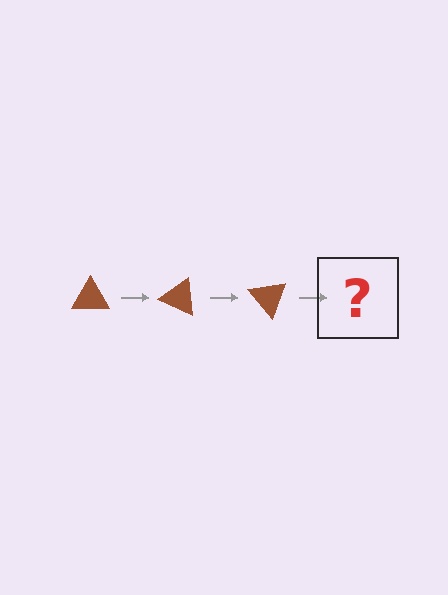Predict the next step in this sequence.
The next step is a brown triangle rotated 75 degrees.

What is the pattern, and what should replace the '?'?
The pattern is that the triangle rotates 25 degrees each step. The '?' should be a brown triangle rotated 75 degrees.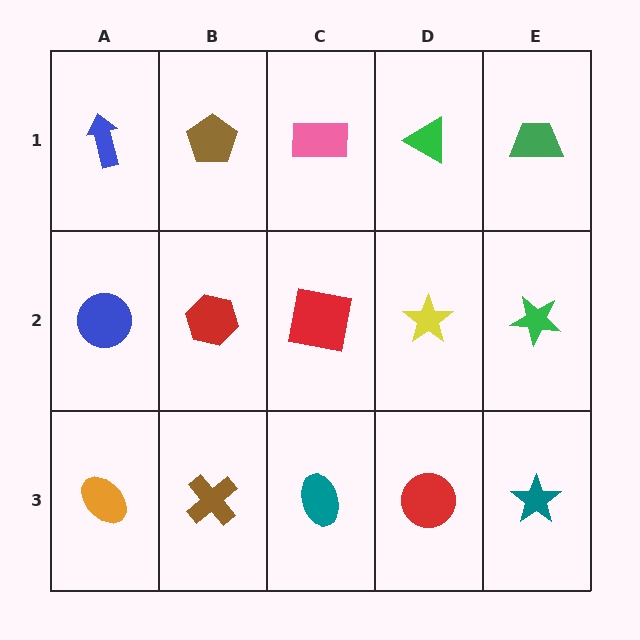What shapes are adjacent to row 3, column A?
A blue circle (row 2, column A), a brown cross (row 3, column B).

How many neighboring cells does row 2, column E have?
3.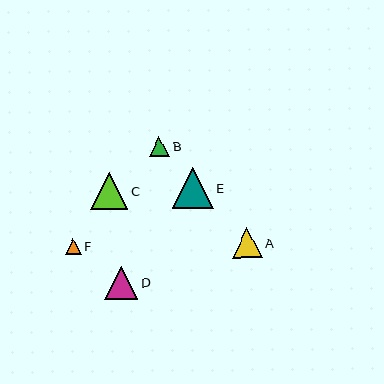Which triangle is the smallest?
Triangle F is the smallest with a size of approximately 16 pixels.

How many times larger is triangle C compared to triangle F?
Triangle C is approximately 2.4 times the size of triangle F.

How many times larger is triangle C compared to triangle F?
Triangle C is approximately 2.4 times the size of triangle F.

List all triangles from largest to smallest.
From largest to smallest: E, C, D, A, B, F.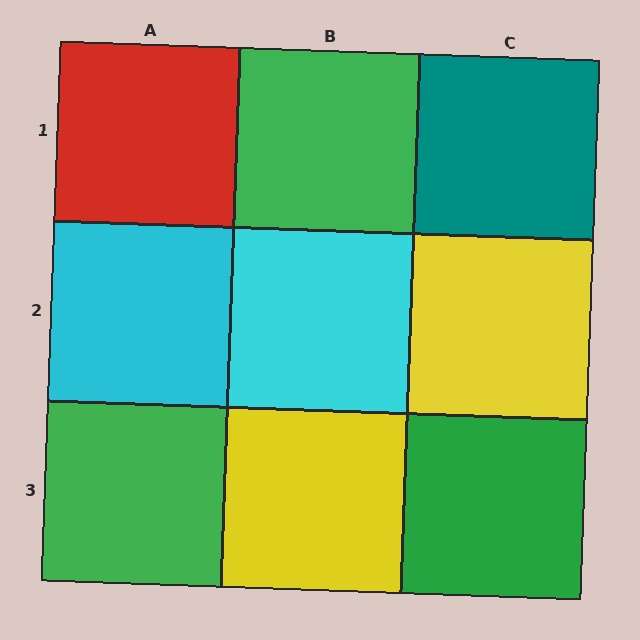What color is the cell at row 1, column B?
Green.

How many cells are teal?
1 cell is teal.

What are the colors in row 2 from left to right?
Cyan, cyan, yellow.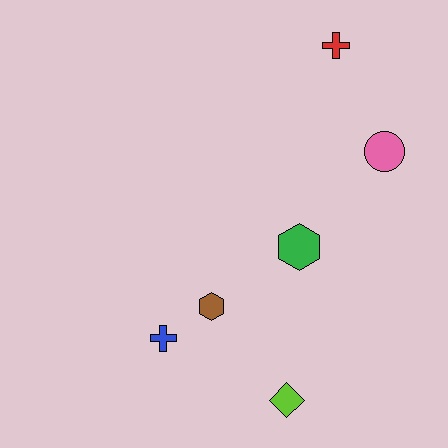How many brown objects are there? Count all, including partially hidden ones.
There is 1 brown object.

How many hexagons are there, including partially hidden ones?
There are 2 hexagons.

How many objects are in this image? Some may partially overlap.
There are 6 objects.